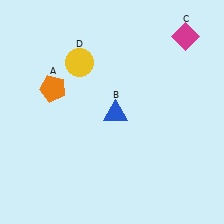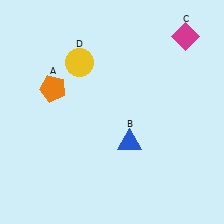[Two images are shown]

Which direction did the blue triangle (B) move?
The blue triangle (B) moved down.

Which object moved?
The blue triangle (B) moved down.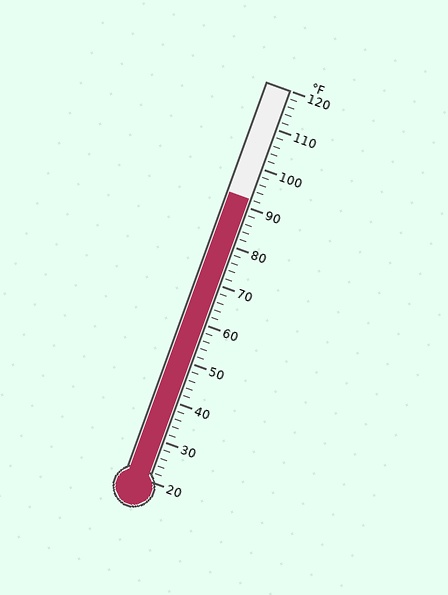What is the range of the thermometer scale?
The thermometer scale ranges from 20°F to 120°F.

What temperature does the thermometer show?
The thermometer shows approximately 92°F.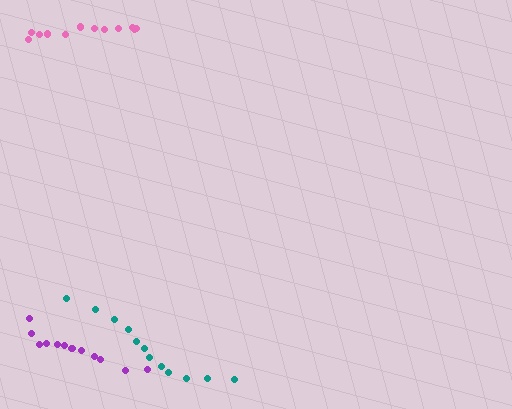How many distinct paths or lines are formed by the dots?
There are 3 distinct paths.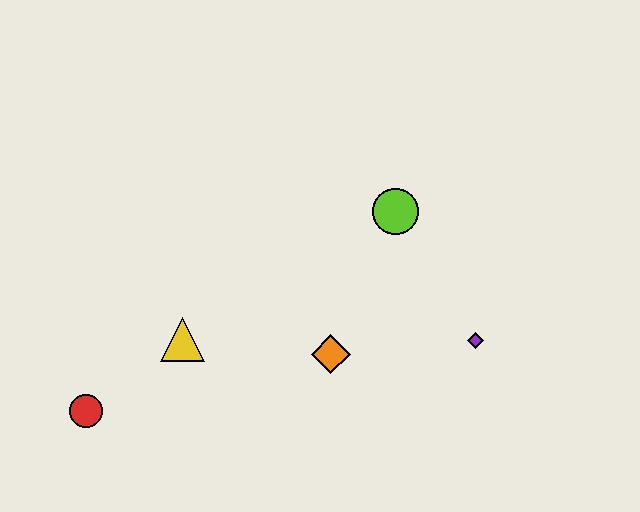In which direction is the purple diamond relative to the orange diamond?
The purple diamond is to the right of the orange diamond.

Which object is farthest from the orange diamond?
The red circle is farthest from the orange diamond.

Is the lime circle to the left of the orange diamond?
No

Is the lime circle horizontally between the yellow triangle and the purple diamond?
Yes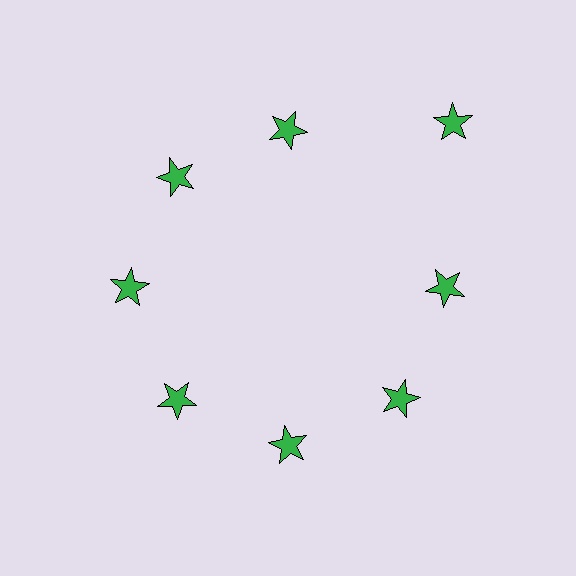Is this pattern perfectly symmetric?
No. The 8 green stars are arranged in a ring, but one element near the 2 o'clock position is pushed outward from the center, breaking the 8-fold rotational symmetry.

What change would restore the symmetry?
The symmetry would be restored by moving it inward, back onto the ring so that all 8 stars sit at equal angles and equal distance from the center.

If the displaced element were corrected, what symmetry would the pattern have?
It would have 8-fold rotational symmetry — the pattern would map onto itself every 45 degrees.